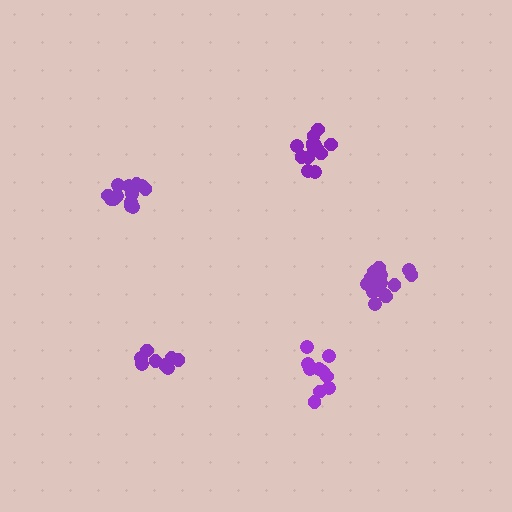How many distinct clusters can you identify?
There are 5 distinct clusters.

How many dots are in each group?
Group 1: 8 dots, Group 2: 14 dots, Group 3: 10 dots, Group 4: 14 dots, Group 5: 14 dots (60 total).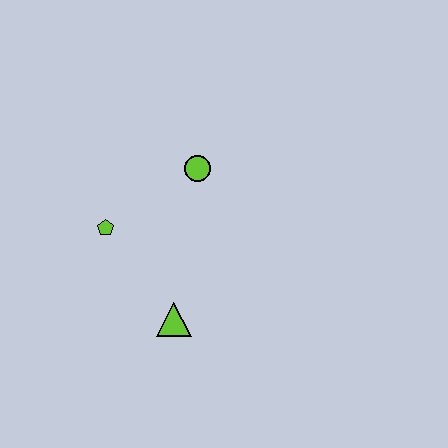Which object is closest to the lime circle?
The lime pentagon is closest to the lime circle.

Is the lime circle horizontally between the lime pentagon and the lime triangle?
No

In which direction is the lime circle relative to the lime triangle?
The lime circle is above the lime triangle.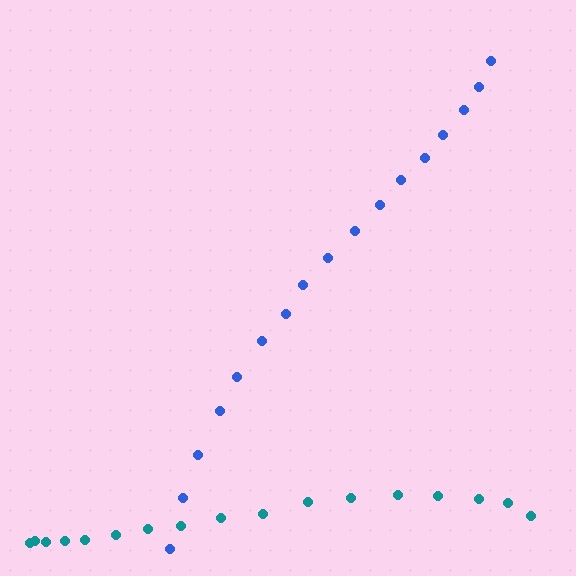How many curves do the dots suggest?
There are 2 distinct paths.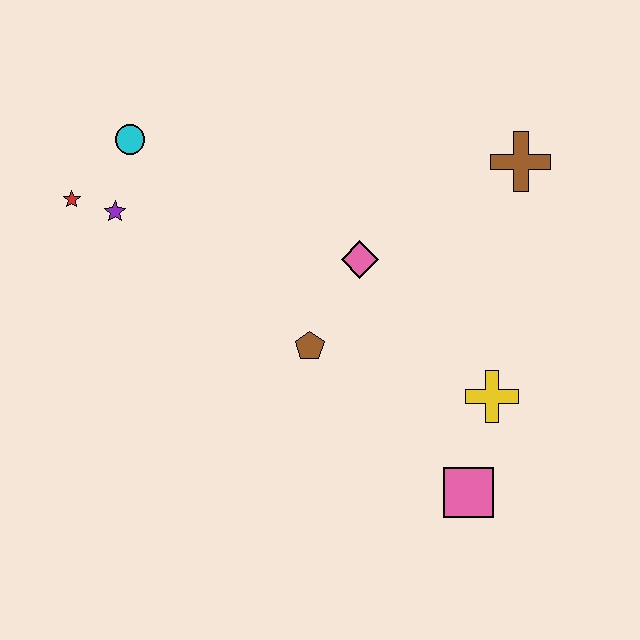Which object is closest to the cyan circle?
The purple star is closest to the cyan circle.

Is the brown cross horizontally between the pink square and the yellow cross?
No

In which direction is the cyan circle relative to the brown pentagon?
The cyan circle is above the brown pentagon.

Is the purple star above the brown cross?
No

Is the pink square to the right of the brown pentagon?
Yes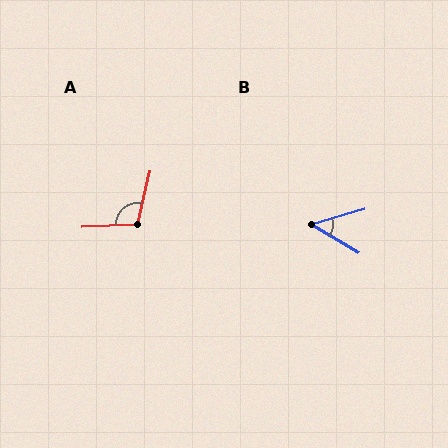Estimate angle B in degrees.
Approximately 47 degrees.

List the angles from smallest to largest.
B (47°), A (105°).